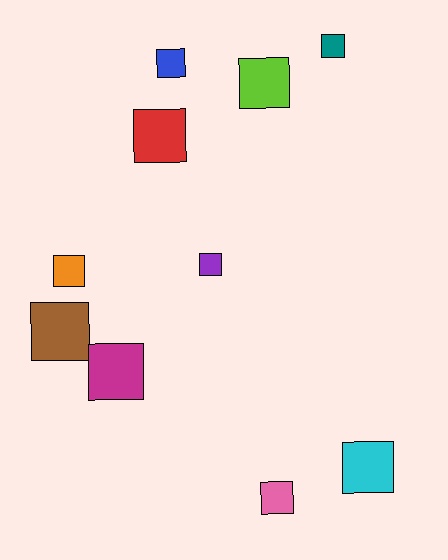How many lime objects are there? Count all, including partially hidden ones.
There is 1 lime object.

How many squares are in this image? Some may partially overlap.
There are 10 squares.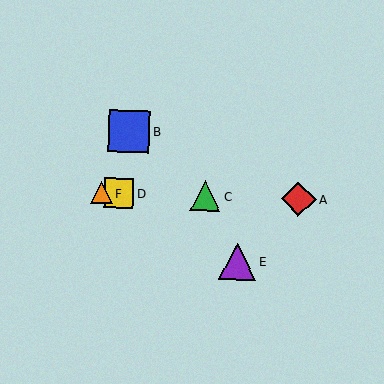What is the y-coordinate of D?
Object D is at y≈193.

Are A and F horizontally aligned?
Yes, both are at y≈199.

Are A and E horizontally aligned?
No, A is at y≈199 and E is at y≈261.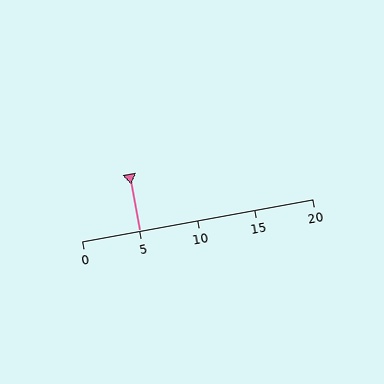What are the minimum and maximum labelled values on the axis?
The axis runs from 0 to 20.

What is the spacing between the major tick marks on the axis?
The major ticks are spaced 5 apart.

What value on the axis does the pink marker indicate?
The marker indicates approximately 5.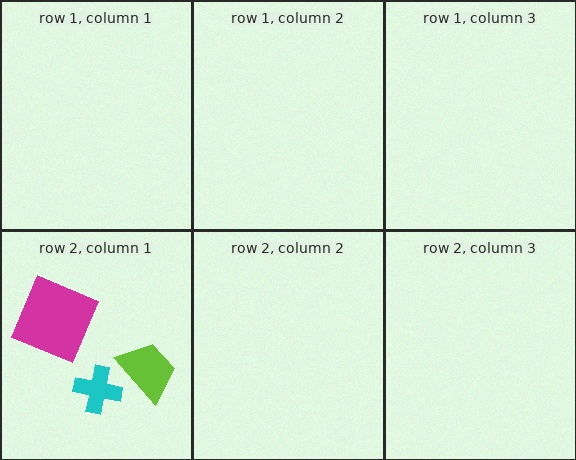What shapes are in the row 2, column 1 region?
The magenta square, the cyan cross, the lime trapezoid.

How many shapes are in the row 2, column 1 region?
3.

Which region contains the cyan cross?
The row 2, column 1 region.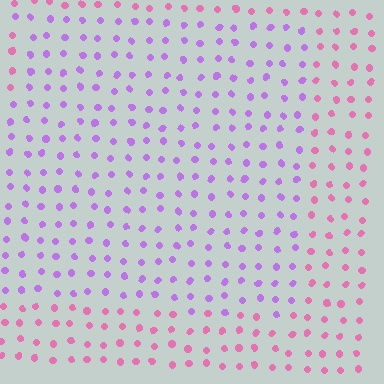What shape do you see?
I see a rectangle.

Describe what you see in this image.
The image is filled with small pink elements in a uniform arrangement. A rectangle-shaped region is visible where the elements are tinted to a slightly different hue, forming a subtle color boundary.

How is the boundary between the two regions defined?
The boundary is defined purely by a slight shift in hue (about 49 degrees). Spacing, size, and orientation are identical on both sides.